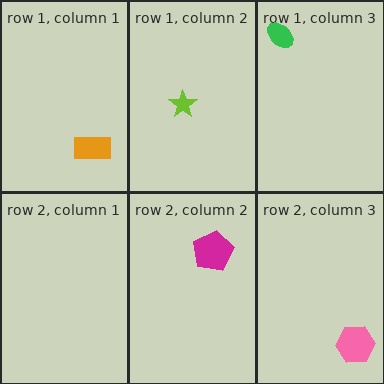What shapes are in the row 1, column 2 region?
The lime star.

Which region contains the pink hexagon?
The row 2, column 3 region.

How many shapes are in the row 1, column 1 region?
1.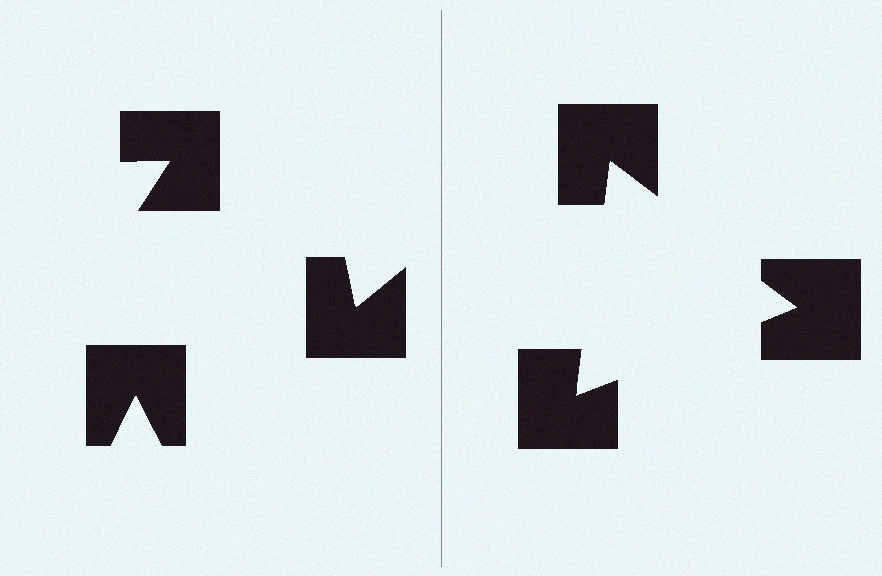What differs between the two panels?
The notched squares are positioned identically on both sides; only the wedge orientations differ. On the right they align to a triangle; on the left they are misaligned.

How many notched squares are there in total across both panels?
6 — 3 on each side.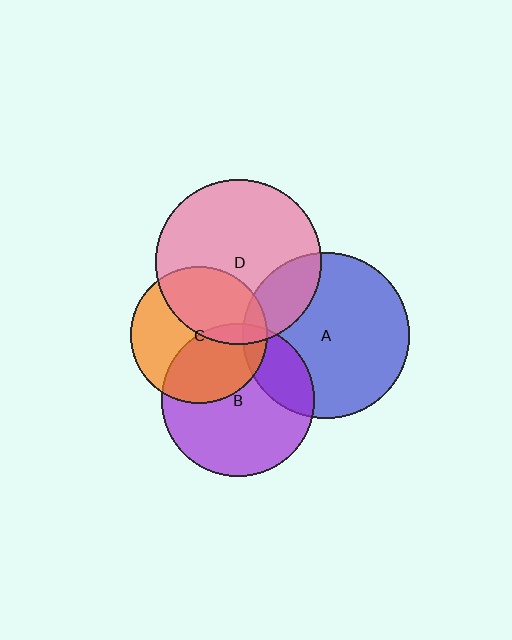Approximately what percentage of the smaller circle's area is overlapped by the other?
Approximately 20%.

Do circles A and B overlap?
Yes.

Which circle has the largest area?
Circle A (blue).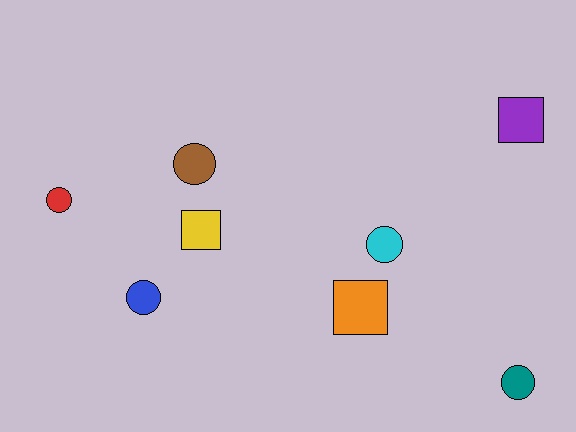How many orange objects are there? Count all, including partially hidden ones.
There is 1 orange object.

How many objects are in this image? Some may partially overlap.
There are 8 objects.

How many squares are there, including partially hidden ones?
There are 3 squares.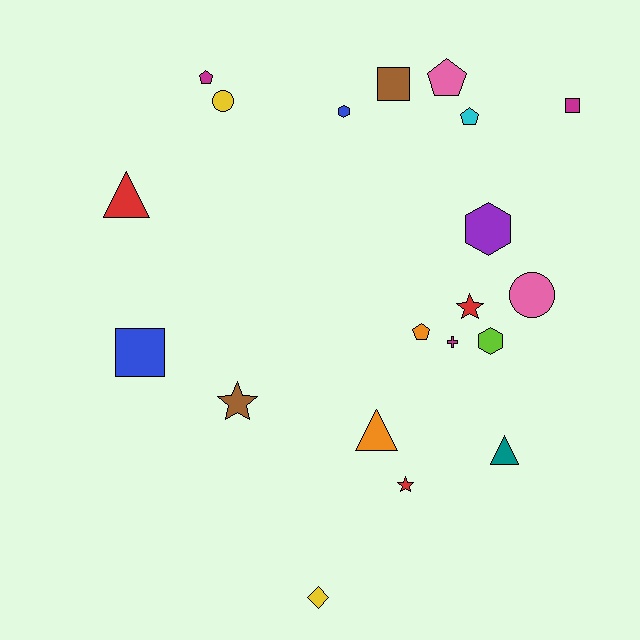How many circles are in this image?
There are 2 circles.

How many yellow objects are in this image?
There are 2 yellow objects.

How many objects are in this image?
There are 20 objects.